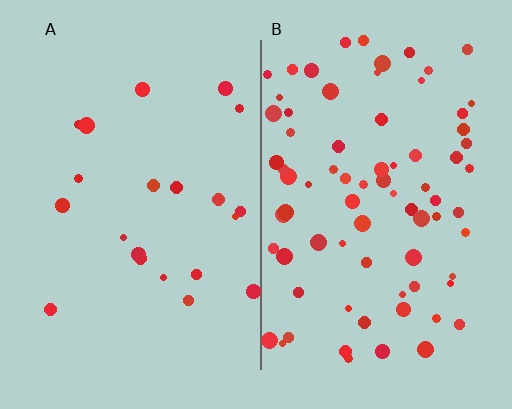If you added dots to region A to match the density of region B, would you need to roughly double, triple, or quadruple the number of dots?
Approximately quadruple.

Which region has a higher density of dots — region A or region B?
B (the right).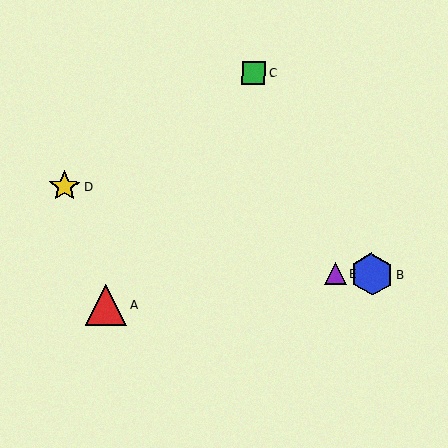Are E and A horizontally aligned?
No, E is at y≈274 and A is at y≈305.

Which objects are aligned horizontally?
Objects B, E are aligned horizontally.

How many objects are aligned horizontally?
2 objects (B, E) are aligned horizontally.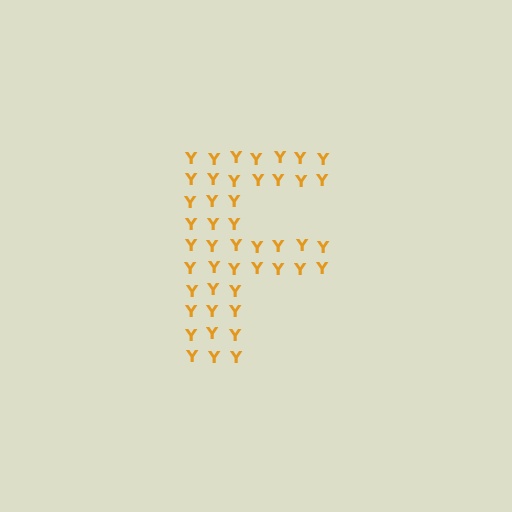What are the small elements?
The small elements are letter Y's.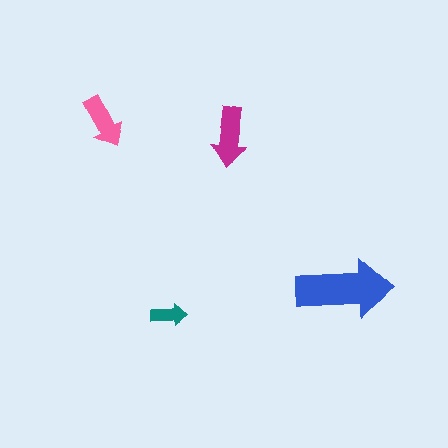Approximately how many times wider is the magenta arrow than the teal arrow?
About 1.5 times wider.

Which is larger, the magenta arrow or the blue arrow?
The blue one.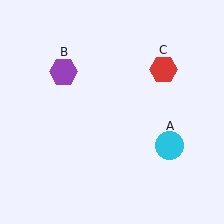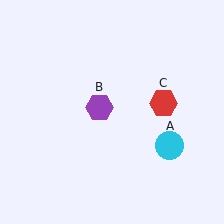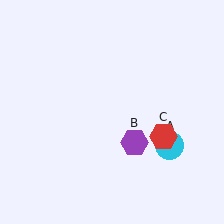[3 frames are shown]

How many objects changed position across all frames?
2 objects changed position: purple hexagon (object B), red hexagon (object C).